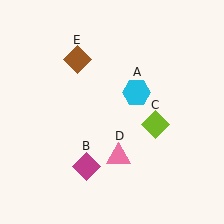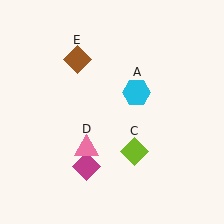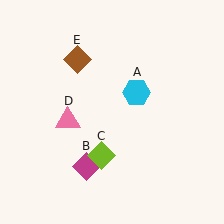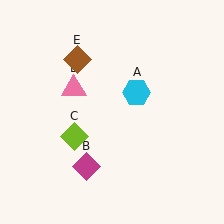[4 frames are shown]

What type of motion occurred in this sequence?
The lime diamond (object C), pink triangle (object D) rotated clockwise around the center of the scene.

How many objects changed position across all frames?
2 objects changed position: lime diamond (object C), pink triangle (object D).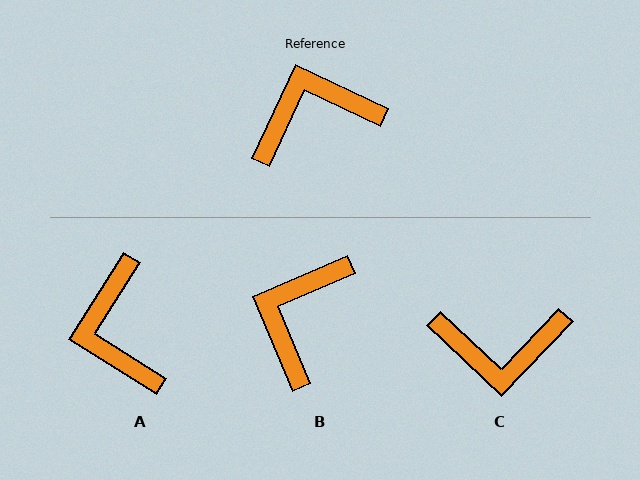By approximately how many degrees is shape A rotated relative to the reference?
Approximately 83 degrees counter-clockwise.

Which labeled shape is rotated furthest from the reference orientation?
C, about 162 degrees away.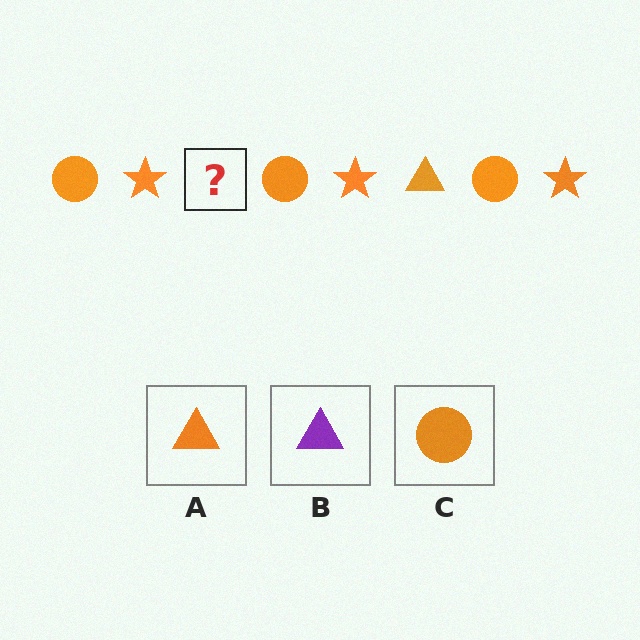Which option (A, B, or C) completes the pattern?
A.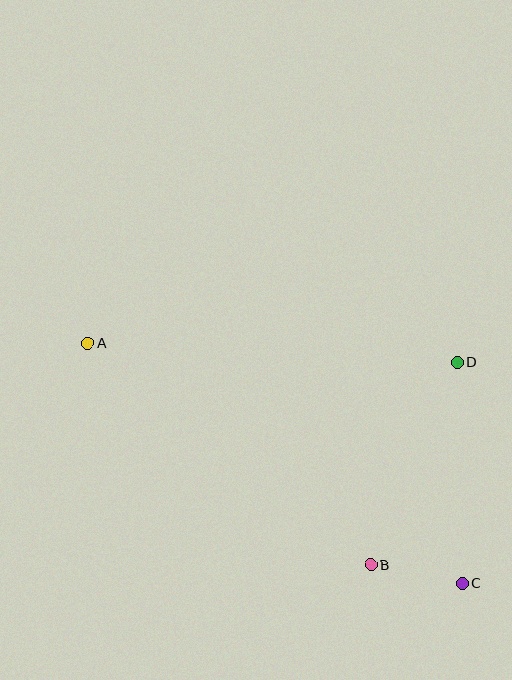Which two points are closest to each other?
Points B and C are closest to each other.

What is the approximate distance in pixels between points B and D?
The distance between B and D is approximately 220 pixels.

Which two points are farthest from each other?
Points A and C are farthest from each other.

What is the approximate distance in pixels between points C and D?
The distance between C and D is approximately 221 pixels.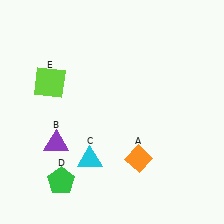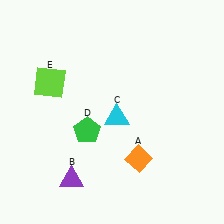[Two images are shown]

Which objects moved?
The objects that moved are: the purple triangle (B), the cyan triangle (C), the green pentagon (D).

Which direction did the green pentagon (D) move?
The green pentagon (D) moved up.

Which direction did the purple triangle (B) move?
The purple triangle (B) moved down.